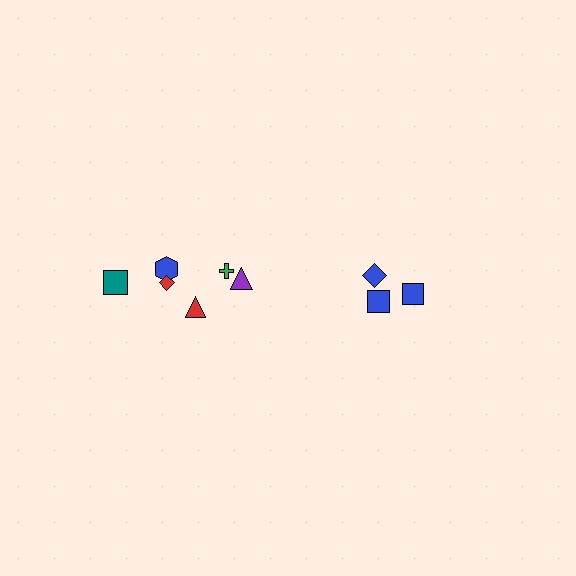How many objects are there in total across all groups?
There are 9 objects.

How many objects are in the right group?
There are 3 objects.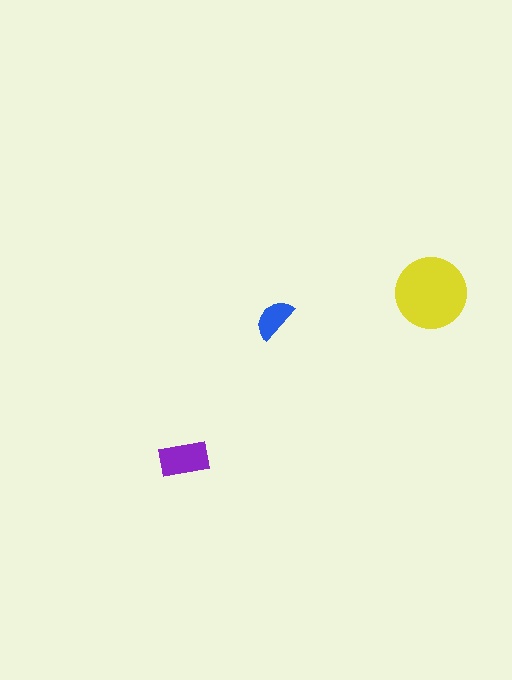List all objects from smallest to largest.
The blue semicircle, the purple rectangle, the yellow circle.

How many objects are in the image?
There are 3 objects in the image.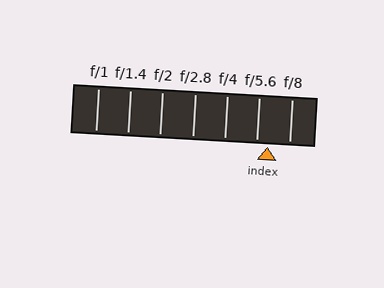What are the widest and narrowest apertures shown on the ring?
The widest aperture shown is f/1 and the narrowest is f/8.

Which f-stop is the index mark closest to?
The index mark is closest to f/5.6.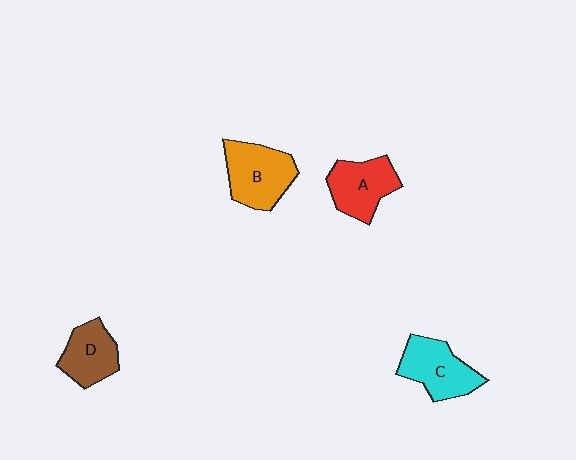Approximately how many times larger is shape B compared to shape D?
Approximately 1.3 times.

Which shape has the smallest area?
Shape D (brown).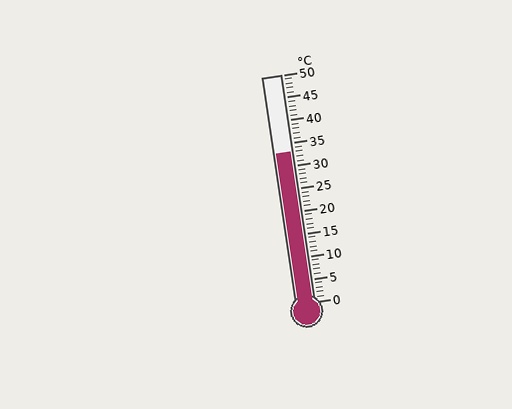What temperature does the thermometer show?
The thermometer shows approximately 33°C.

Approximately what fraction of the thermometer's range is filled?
The thermometer is filled to approximately 65% of its range.